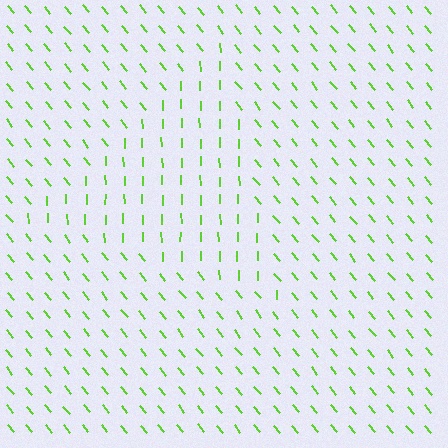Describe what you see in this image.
The image is filled with small lime line segments. A triangle region in the image has lines oriented differently from the surrounding lines, creating a visible texture boundary.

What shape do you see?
I see a triangle.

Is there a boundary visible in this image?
Yes, there is a texture boundary formed by a change in line orientation.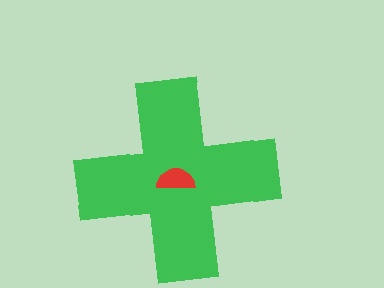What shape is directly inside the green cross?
The red semicircle.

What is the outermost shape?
The green cross.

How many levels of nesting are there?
2.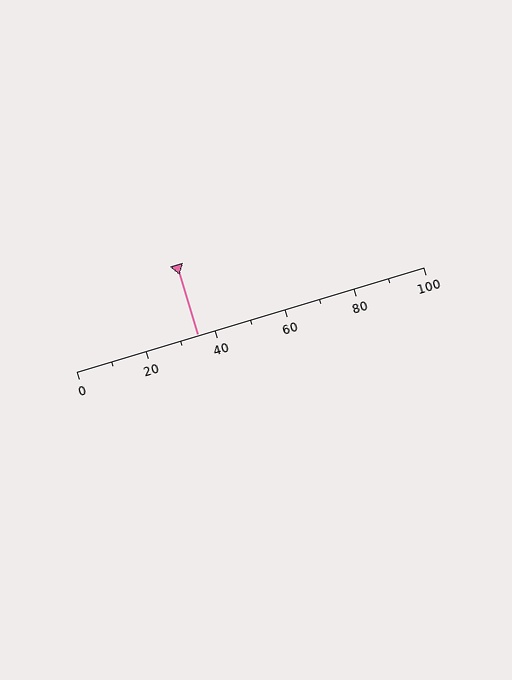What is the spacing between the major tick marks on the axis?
The major ticks are spaced 20 apart.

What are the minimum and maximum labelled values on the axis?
The axis runs from 0 to 100.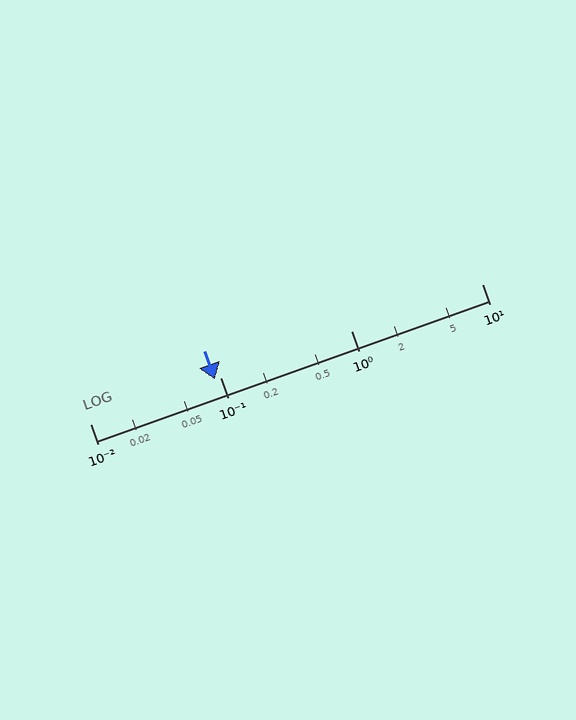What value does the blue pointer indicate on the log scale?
The pointer indicates approximately 0.091.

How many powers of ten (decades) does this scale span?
The scale spans 3 decades, from 0.01 to 10.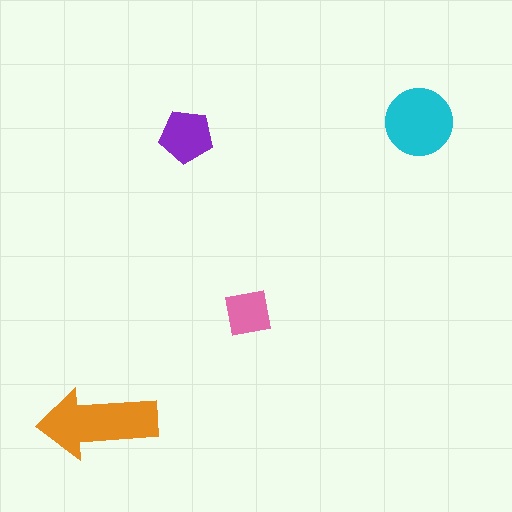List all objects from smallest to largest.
The pink square, the purple pentagon, the cyan circle, the orange arrow.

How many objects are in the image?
There are 4 objects in the image.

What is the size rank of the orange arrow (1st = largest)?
1st.